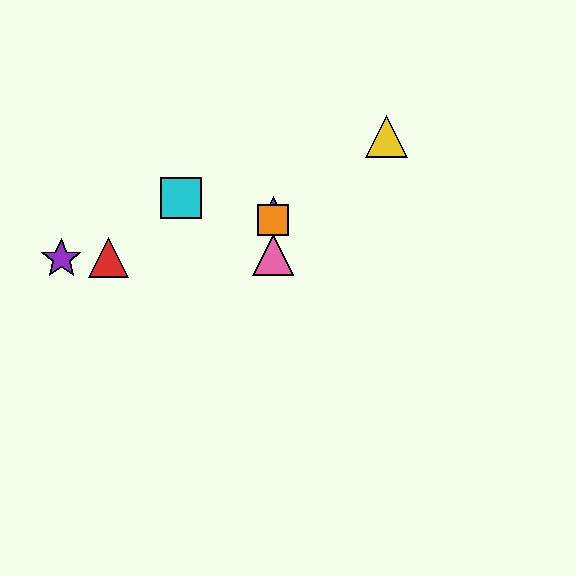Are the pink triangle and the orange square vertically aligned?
Yes, both are at x≈273.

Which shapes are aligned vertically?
The blue triangle, the green triangle, the orange square, the pink triangle are aligned vertically.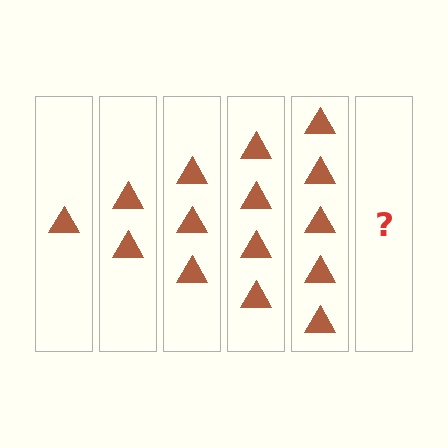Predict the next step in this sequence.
The next step is 6 triangles.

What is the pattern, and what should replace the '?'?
The pattern is that each step adds one more triangle. The '?' should be 6 triangles.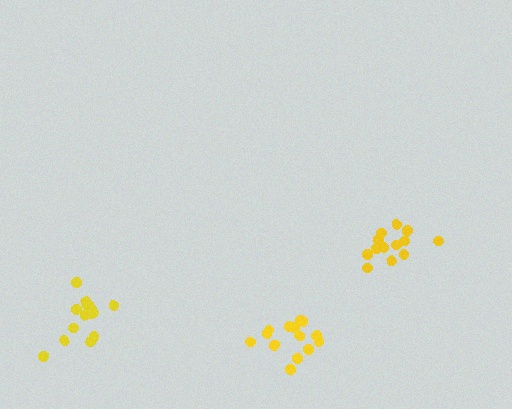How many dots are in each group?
Group 1: 16 dots, Group 2: 14 dots, Group 3: 14 dots (44 total).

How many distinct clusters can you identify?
There are 3 distinct clusters.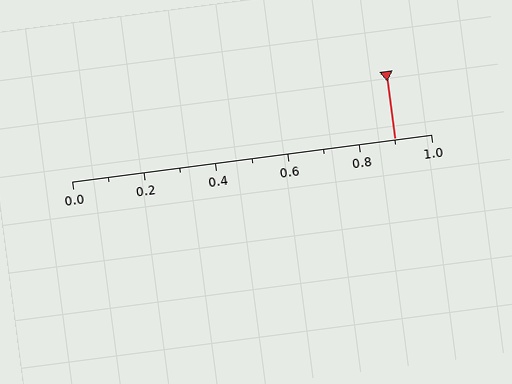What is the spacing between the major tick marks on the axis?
The major ticks are spaced 0.2 apart.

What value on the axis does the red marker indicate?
The marker indicates approximately 0.9.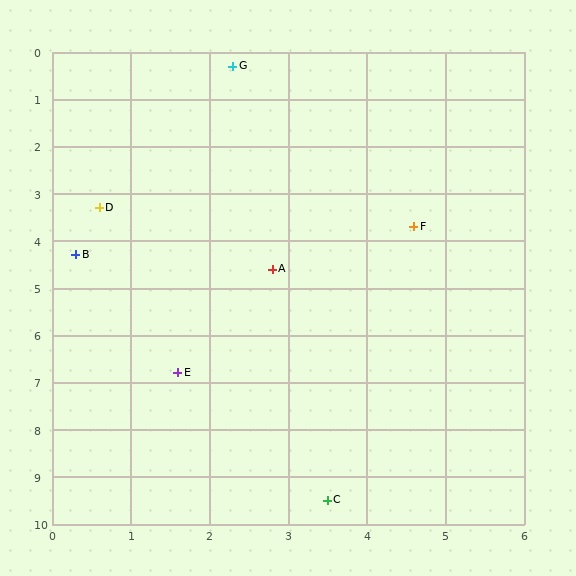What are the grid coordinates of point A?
Point A is at approximately (2.8, 4.6).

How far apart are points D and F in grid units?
Points D and F are about 4.0 grid units apart.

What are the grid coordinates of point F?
Point F is at approximately (4.6, 3.7).